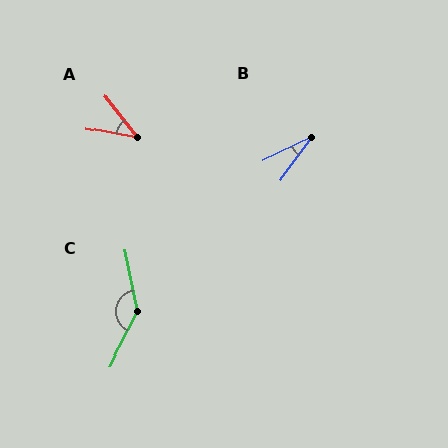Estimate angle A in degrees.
Approximately 42 degrees.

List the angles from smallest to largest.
B (29°), A (42°), C (141°).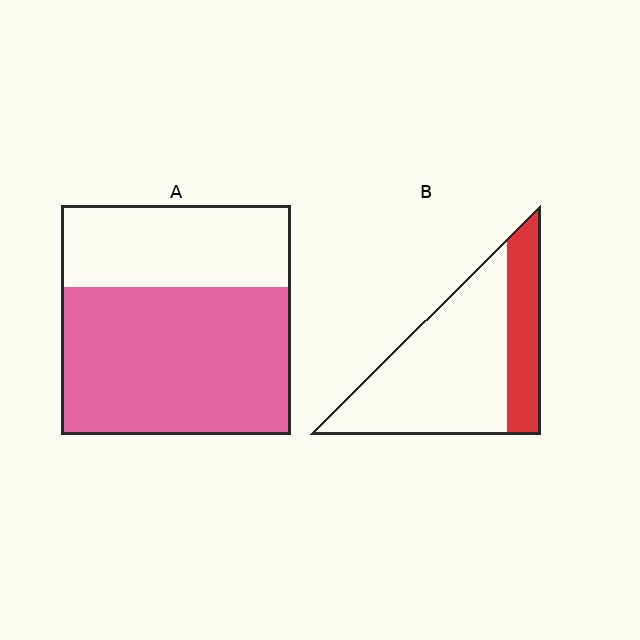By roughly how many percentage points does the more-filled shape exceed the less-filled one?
By roughly 35 percentage points (A over B).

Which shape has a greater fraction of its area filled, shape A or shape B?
Shape A.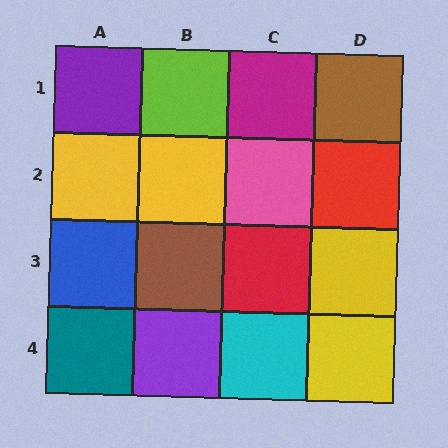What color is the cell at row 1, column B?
Lime.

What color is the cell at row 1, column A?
Purple.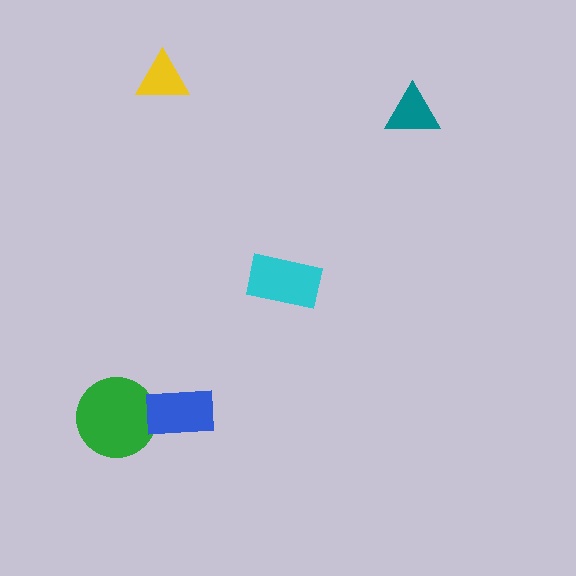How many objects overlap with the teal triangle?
0 objects overlap with the teal triangle.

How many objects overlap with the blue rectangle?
1 object overlaps with the blue rectangle.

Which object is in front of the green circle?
The blue rectangle is in front of the green circle.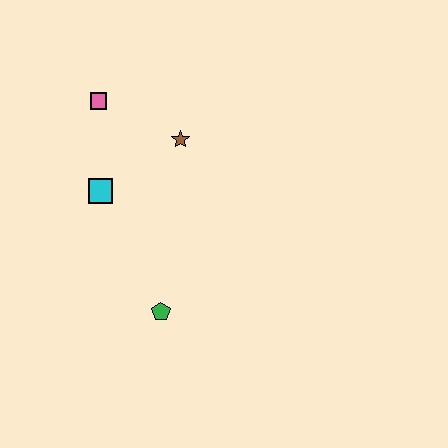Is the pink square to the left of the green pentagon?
Yes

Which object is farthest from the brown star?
The green pentagon is farthest from the brown star.